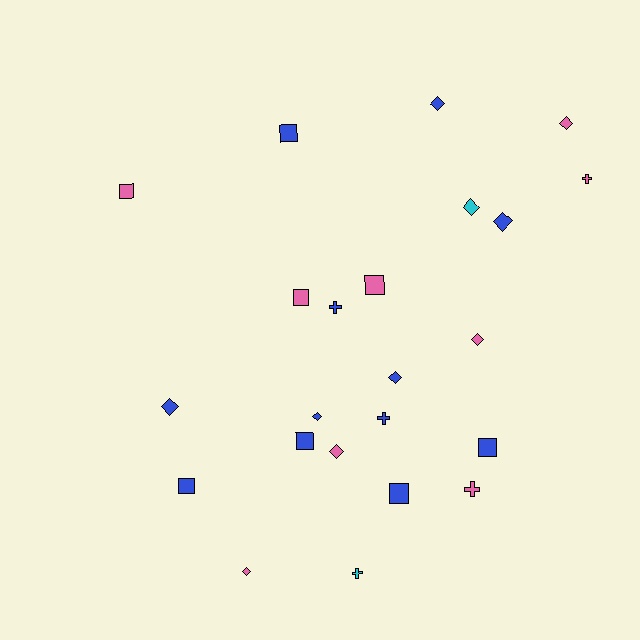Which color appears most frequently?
Blue, with 12 objects.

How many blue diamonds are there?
There are 5 blue diamonds.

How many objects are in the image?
There are 23 objects.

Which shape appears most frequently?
Diamond, with 10 objects.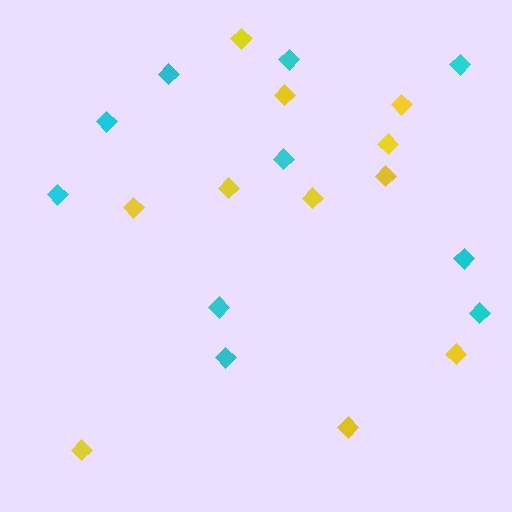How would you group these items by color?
There are 2 groups: one group of cyan diamonds (10) and one group of yellow diamonds (11).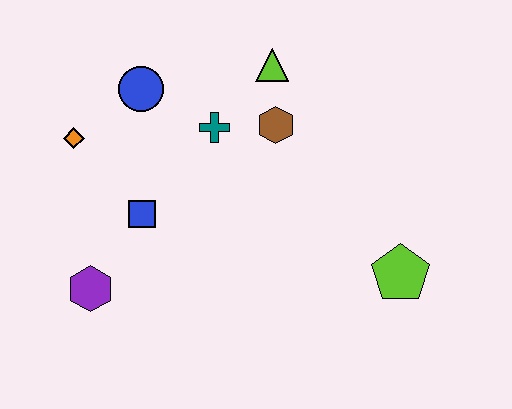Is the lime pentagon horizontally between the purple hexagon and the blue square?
No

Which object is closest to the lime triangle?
The brown hexagon is closest to the lime triangle.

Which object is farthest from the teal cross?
The lime pentagon is farthest from the teal cross.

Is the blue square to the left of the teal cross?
Yes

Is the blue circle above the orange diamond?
Yes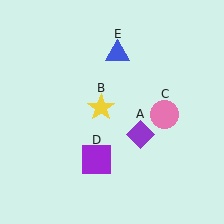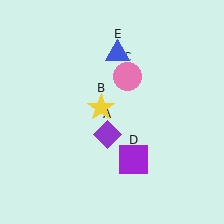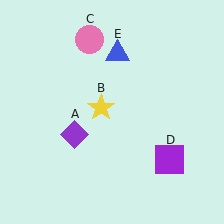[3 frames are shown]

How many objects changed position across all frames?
3 objects changed position: purple diamond (object A), pink circle (object C), purple square (object D).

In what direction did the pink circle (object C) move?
The pink circle (object C) moved up and to the left.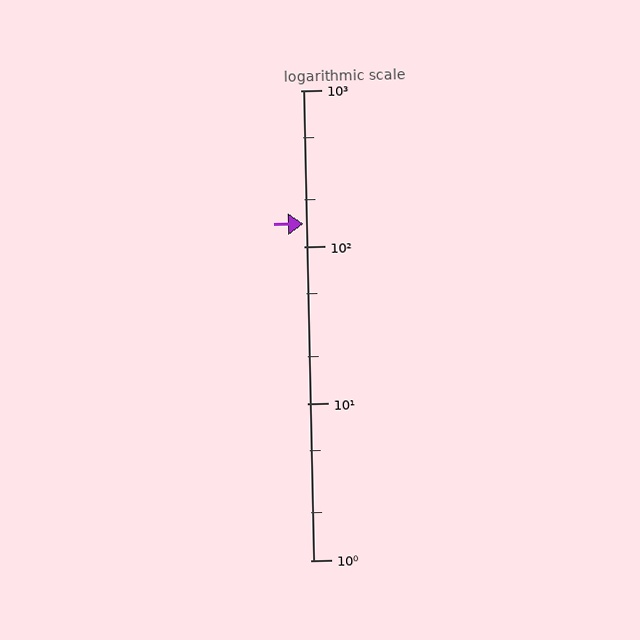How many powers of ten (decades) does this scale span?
The scale spans 3 decades, from 1 to 1000.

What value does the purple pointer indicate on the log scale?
The pointer indicates approximately 140.